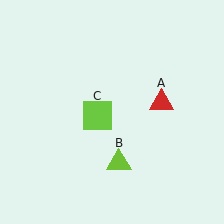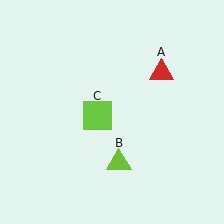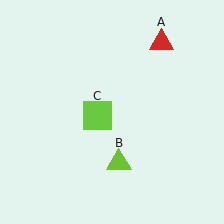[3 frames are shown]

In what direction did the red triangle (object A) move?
The red triangle (object A) moved up.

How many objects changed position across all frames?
1 object changed position: red triangle (object A).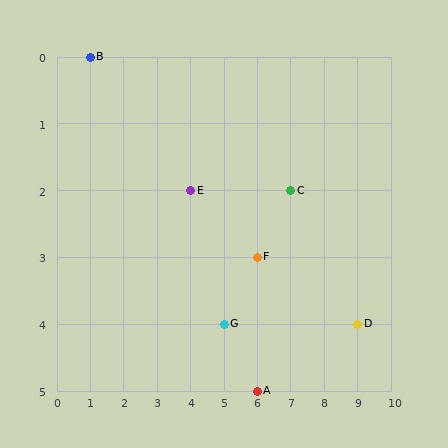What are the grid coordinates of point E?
Point E is at grid coordinates (4, 2).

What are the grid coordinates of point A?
Point A is at grid coordinates (6, 5).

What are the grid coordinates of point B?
Point B is at grid coordinates (1, 0).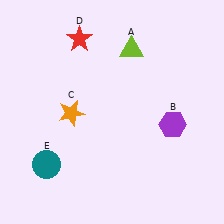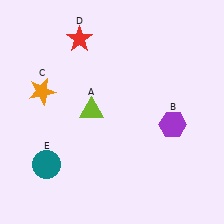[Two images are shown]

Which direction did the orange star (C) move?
The orange star (C) moved left.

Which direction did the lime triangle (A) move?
The lime triangle (A) moved down.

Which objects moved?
The objects that moved are: the lime triangle (A), the orange star (C).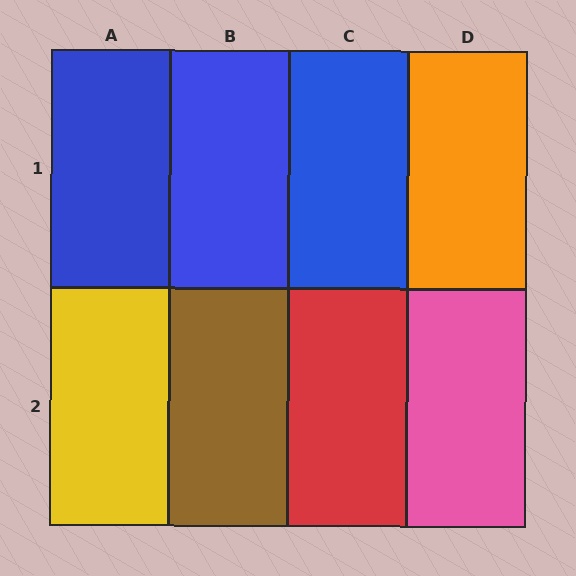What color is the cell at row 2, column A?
Yellow.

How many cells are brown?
1 cell is brown.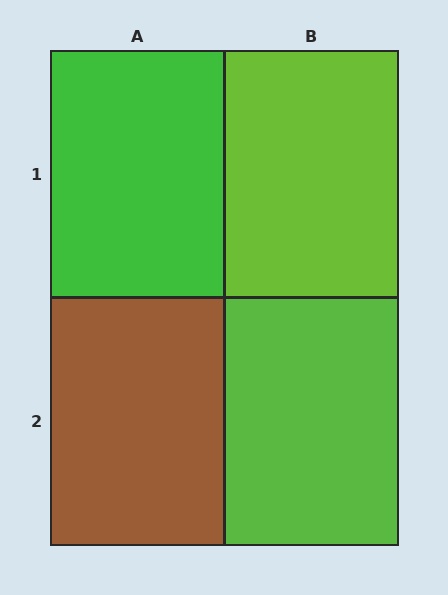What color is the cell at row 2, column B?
Lime.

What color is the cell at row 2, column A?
Brown.